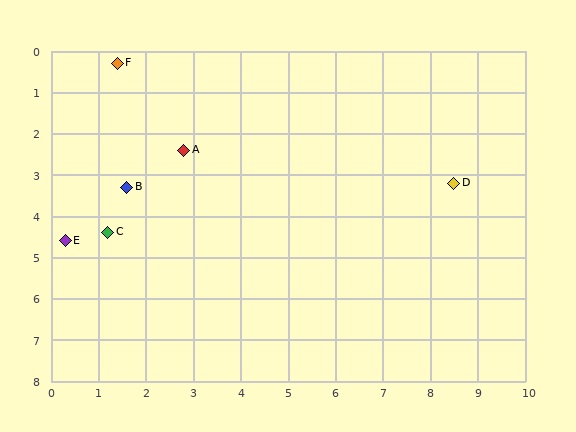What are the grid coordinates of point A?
Point A is at approximately (2.8, 2.4).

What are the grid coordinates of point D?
Point D is at approximately (8.5, 3.2).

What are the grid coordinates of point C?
Point C is at approximately (1.2, 4.4).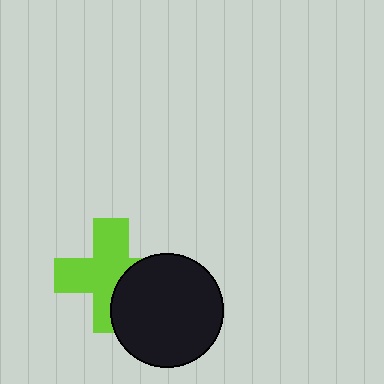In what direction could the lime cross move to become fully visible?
The lime cross could move left. That would shift it out from behind the black circle entirely.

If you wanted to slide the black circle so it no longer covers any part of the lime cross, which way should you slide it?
Slide it right — that is the most direct way to separate the two shapes.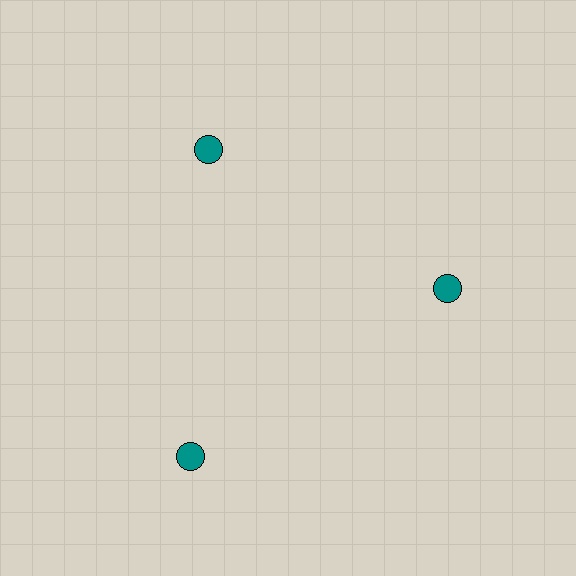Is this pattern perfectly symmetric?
No. The 3 teal circles are arranged in a ring, but one element near the 7 o'clock position is pushed outward from the center, breaking the 3-fold rotational symmetry.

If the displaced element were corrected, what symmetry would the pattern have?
It would have 3-fold rotational symmetry — the pattern would map onto itself every 120 degrees.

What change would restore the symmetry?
The symmetry would be restored by moving it inward, back onto the ring so that all 3 circles sit at equal angles and equal distance from the center.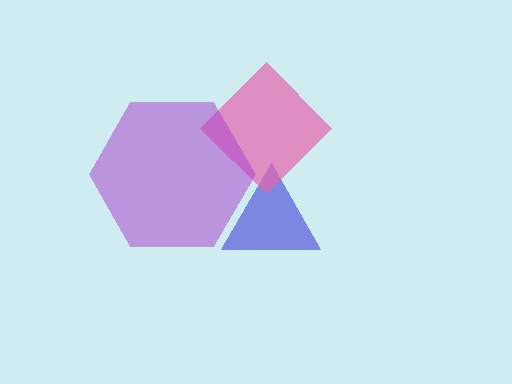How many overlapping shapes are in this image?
There are 3 overlapping shapes in the image.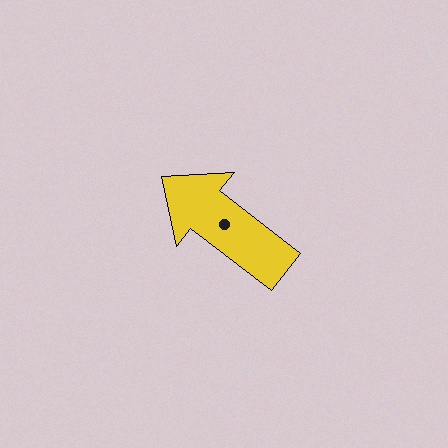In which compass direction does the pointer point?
Northwest.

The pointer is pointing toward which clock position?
Roughly 10 o'clock.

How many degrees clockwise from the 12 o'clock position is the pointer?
Approximately 308 degrees.